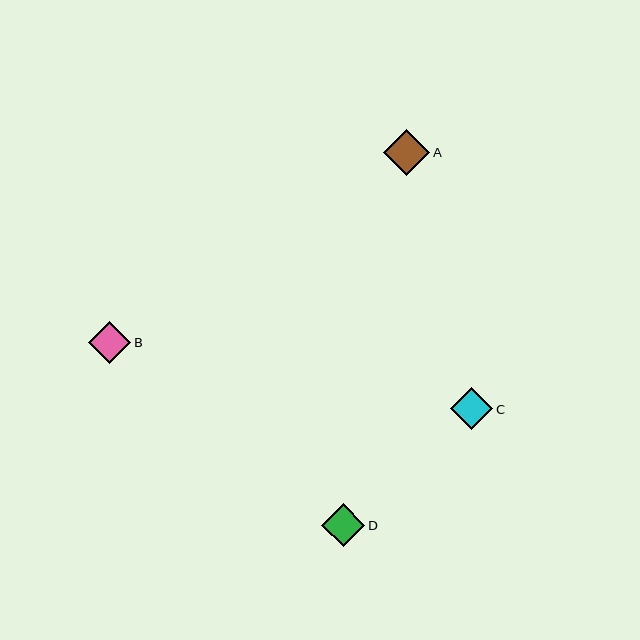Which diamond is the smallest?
Diamond C is the smallest with a size of approximately 42 pixels.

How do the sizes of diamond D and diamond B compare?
Diamond D and diamond B are approximately the same size.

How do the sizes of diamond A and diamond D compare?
Diamond A and diamond D are approximately the same size.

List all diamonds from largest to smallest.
From largest to smallest: A, D, B, C.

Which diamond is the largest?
Diamond A is the largest with a size of approximately 46 pixels.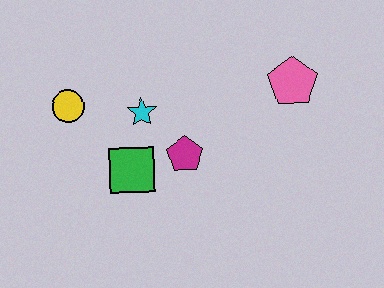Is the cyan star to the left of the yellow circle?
No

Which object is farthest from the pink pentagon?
The yellow circle is farthest from the pink pentagon.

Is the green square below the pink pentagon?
Yes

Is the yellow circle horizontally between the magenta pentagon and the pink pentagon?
No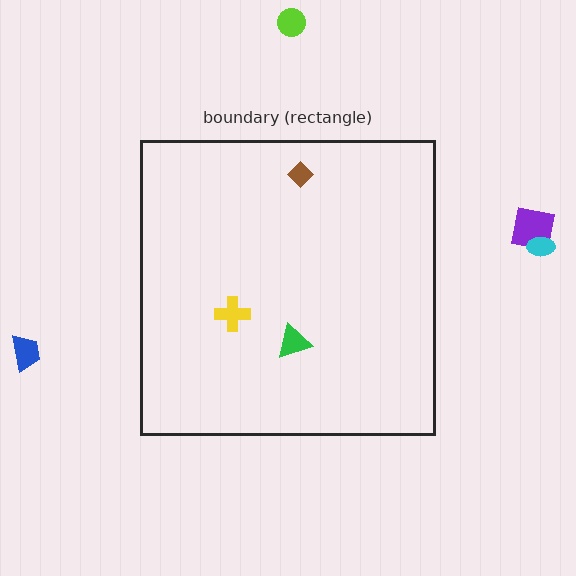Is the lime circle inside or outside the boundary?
Outside.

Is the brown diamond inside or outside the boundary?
Inside.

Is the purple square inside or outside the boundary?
Outside.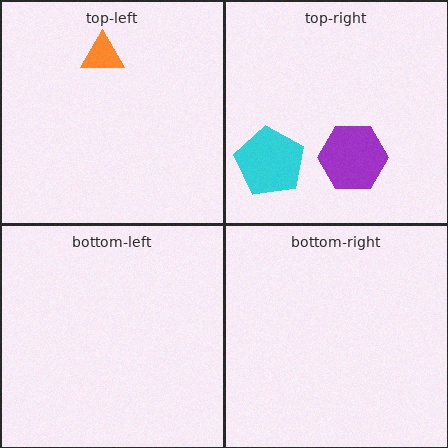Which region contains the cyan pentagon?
The top-right region.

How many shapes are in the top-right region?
2.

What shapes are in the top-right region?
The purple hexagon, the cyan pentagon.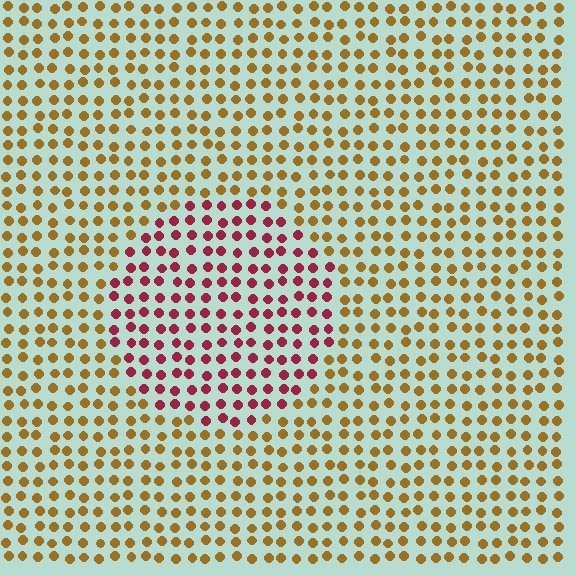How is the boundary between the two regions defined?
The boundary is defined purely by a slight shift in hue (about 54 degrees). Spacing, size, and orientation are identical on both sides.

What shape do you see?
I see a circle.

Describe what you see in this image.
The image is filled with small brown elements in a uniform arrangement. A circle-shaped region is visible where the elements are tinted to a slightly different hue, forming a subtle color boundary.